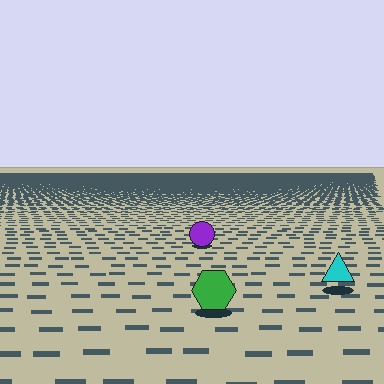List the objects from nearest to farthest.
From nearest to farthest: the green hexagon, the cyan triangle, the purple circle.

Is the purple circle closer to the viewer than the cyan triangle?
No. The cyan triangle is closer — you can tell from the texture gradient: the ground texture is coarser near it.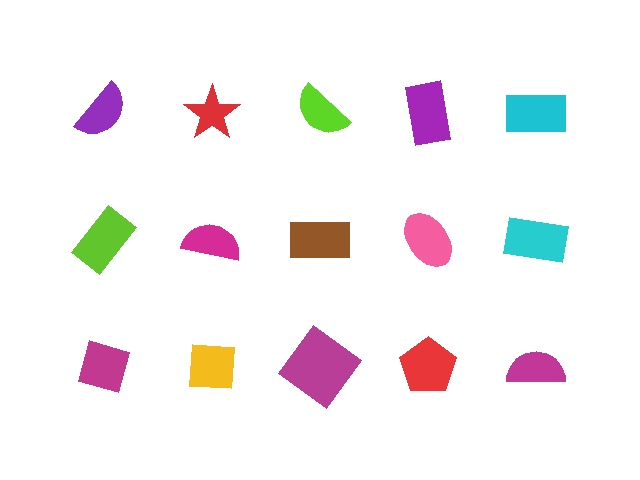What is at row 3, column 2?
A yellow square.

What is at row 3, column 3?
A magenta diamond.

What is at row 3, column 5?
A magenta semicircle.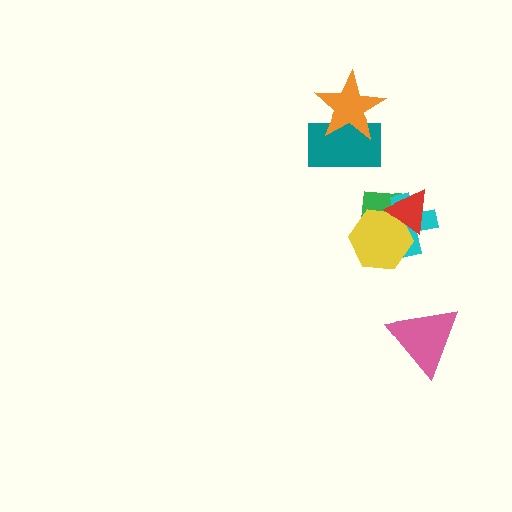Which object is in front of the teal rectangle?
The orange star is in front of the teal rectangle.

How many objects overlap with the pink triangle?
0 objects overlap with the pink triangle.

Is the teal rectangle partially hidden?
Yes, it is partially covered by another shape.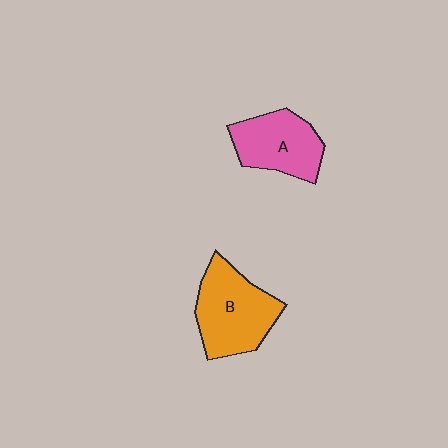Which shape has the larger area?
Shape B (orange).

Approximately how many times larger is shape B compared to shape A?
Approximately 1.2 times.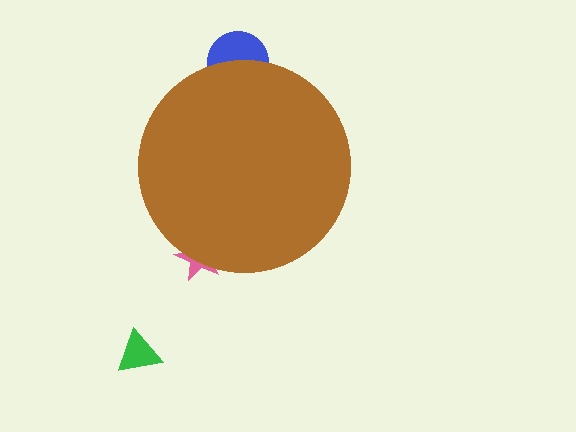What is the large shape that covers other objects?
A brown circle.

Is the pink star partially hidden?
Yes, the pink star is partially hidden behind the brown circle.